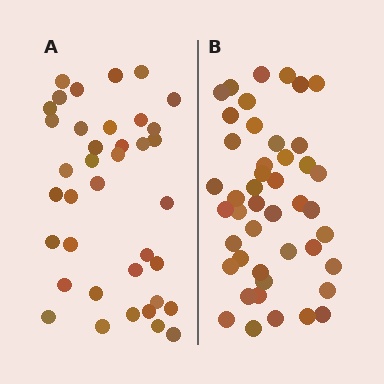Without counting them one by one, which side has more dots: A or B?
Region B (the right region) has more dots.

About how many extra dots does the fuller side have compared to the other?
Region B has roughly 8 or so more dots than region A.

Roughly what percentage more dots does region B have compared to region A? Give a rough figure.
About 20% more.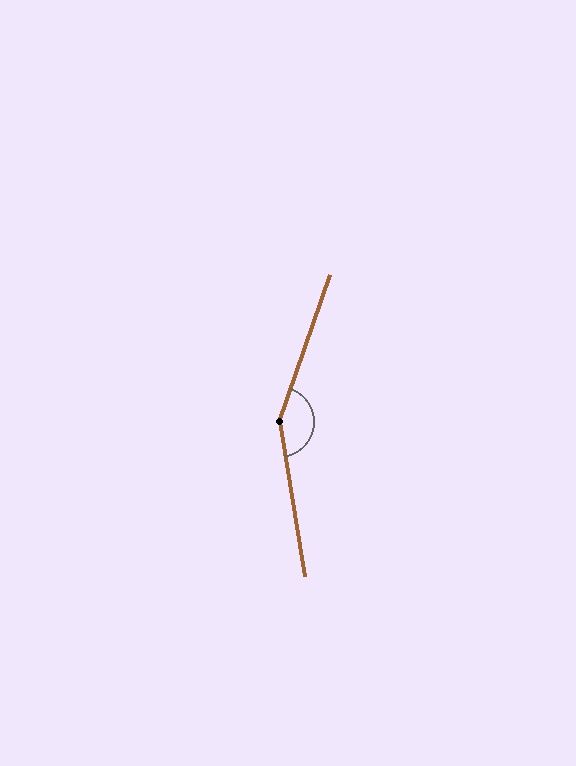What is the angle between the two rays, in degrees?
Approximately 152 degrees.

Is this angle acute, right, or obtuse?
It is obtuse.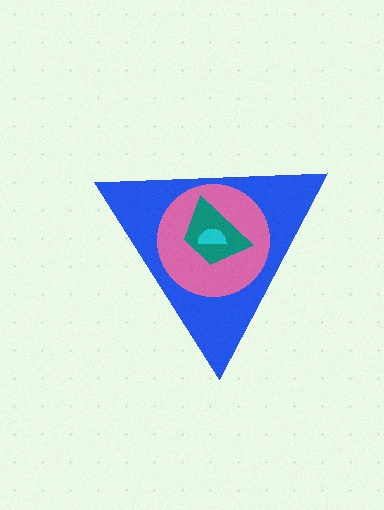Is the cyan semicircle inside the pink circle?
Yes.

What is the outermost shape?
The blue triangle.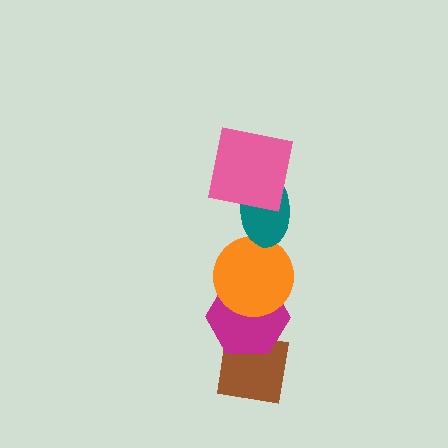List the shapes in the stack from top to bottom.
From top to bottom: the pink square, the teal ellipse, the orange circle, the magenta hexagon, the brown square.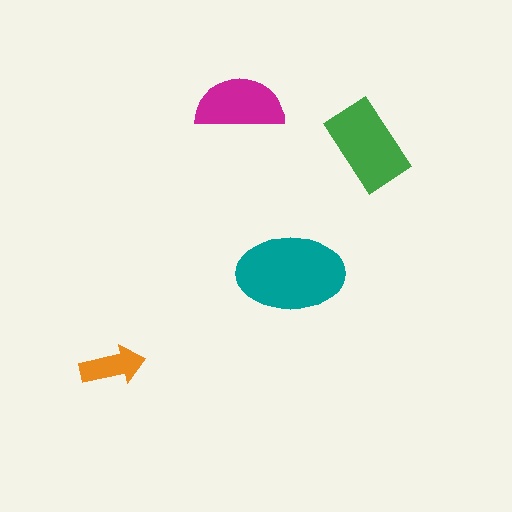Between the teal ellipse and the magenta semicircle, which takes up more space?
The teal ellipse.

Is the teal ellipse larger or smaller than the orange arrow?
Larger.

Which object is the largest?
The teal ellipse.